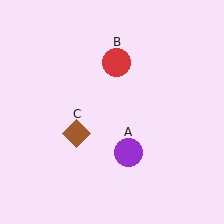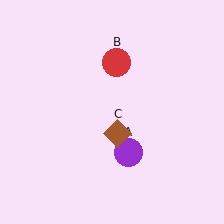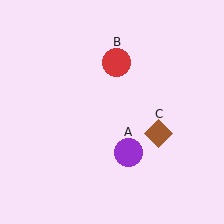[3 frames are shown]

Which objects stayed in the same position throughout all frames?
Purple circle (object A) and red circle (object B) remained stationary.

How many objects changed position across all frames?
1 object changed position: brown diamond (object C).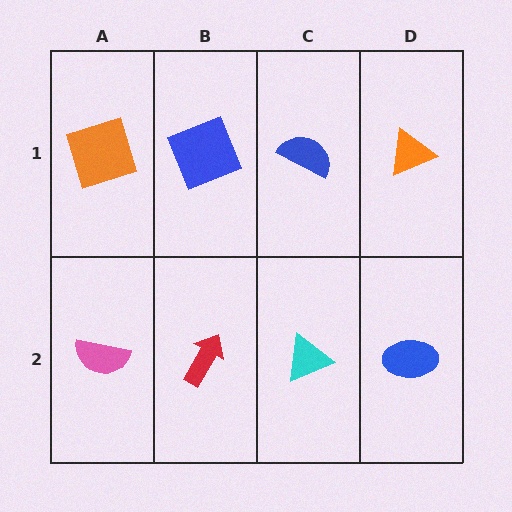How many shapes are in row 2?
4 shapes.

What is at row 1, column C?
A blue semicircle.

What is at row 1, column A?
An orange square.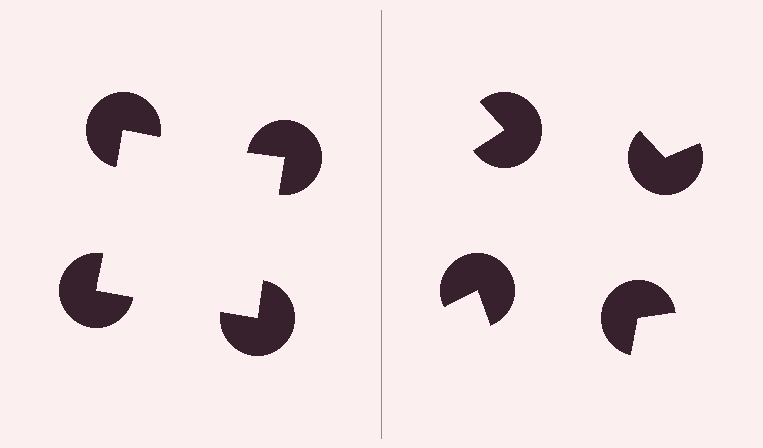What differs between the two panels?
The pac-man discs are positioned identically on both sides; only the wedge orientations differ. On the left they align to a square; on the right they are misaligned.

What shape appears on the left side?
An illusory square.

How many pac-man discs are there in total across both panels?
8 — 4 on each side.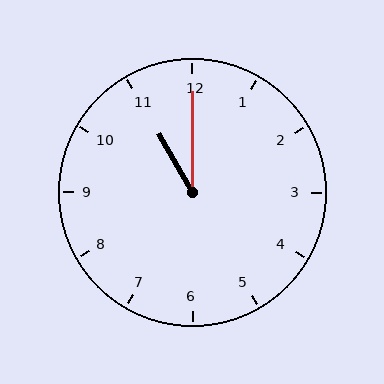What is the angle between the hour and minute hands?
Approximately 30 degrees.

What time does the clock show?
11:00.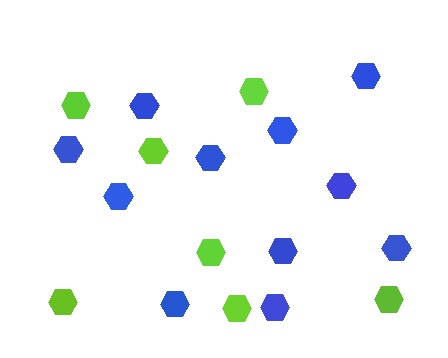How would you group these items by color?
There are 2 groups: one group of lime hexagons (7) and one group of blue hexagons (11).